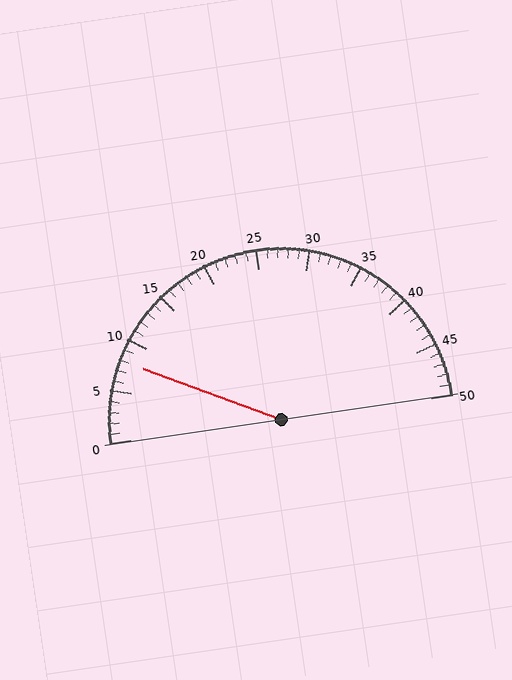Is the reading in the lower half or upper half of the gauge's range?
The reading is in the lower half of the range (0 to 50).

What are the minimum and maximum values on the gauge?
The gauge ranges from 0 to 50.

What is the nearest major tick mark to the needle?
The nearest major tick mark is 10.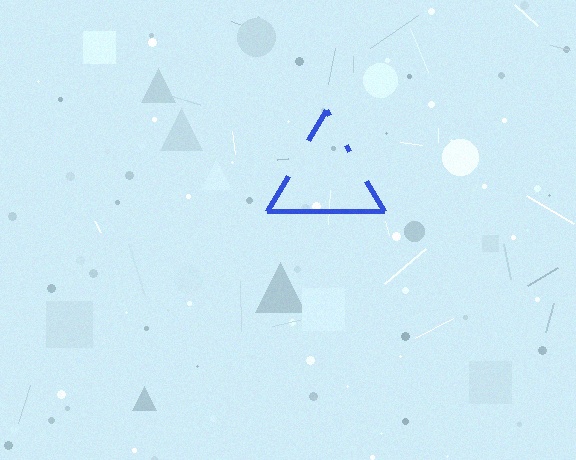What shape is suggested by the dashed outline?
The dashed outline suggests a triangle.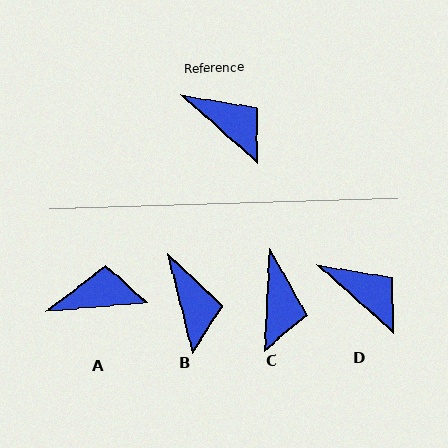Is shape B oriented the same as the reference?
No, it is off by about 34 degrees.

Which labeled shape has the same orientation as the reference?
D.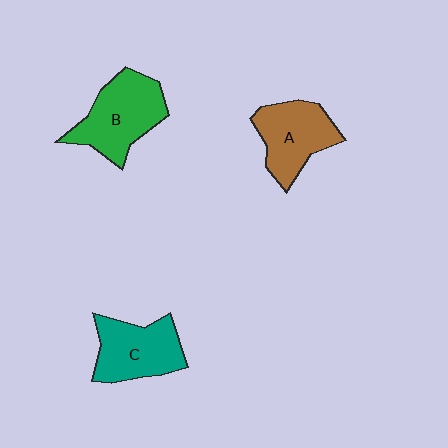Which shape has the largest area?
Shape B (green).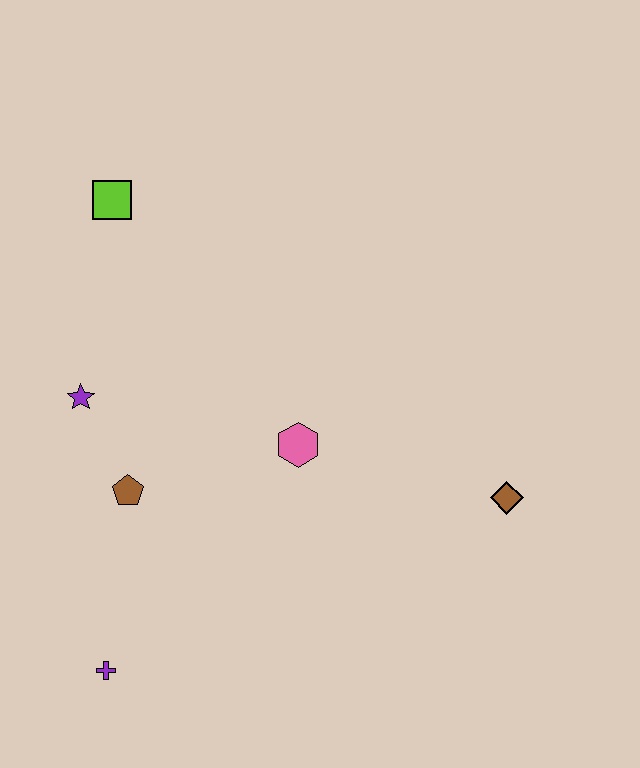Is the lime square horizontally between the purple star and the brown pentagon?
Yes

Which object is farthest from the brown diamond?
The lime square is farthest from the brown diamond.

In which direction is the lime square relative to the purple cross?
The lime square is above the purple cross.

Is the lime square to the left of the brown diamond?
Yes